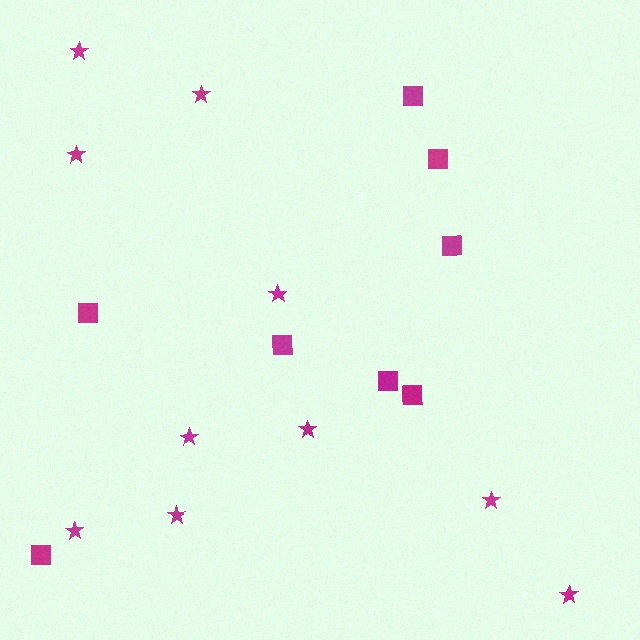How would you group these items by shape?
There are 2 groups: one group of squares (8) and one group of stars (10).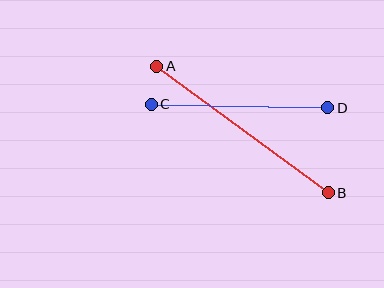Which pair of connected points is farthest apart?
Points A and B are farthest apart.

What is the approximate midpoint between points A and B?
The midpoint is at approximately (243, 129) pixels.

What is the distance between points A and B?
The distance is approximately 213 pixels.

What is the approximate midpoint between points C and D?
The midpoint is at approximately (239, 106) pixels.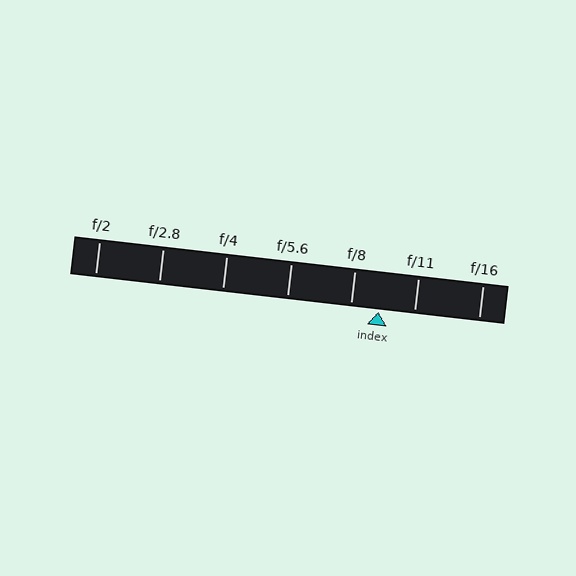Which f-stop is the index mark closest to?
The index mark is closest to f/8.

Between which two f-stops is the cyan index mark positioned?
The index mark is between f/8 and f/11.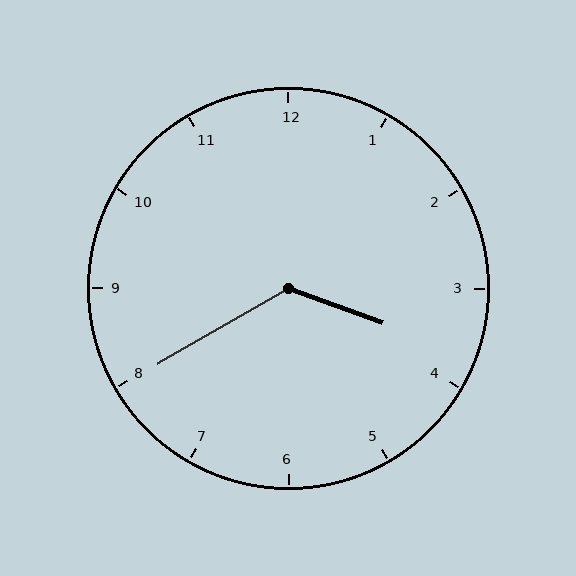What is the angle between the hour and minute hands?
Approximately 130 degrees.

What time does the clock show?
3:40.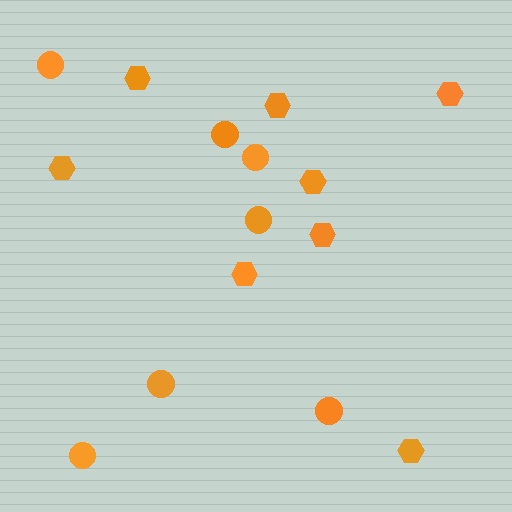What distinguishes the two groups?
There are 2 groups: one group of circles (7) and one group of hexagons (8).